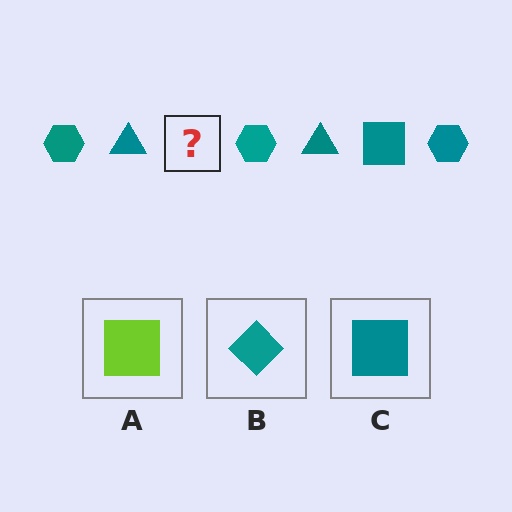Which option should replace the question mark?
Option C.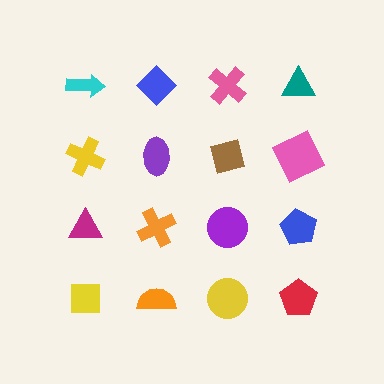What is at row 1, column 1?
A cyan arrow.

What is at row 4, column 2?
An orange semicircle.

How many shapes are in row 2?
4 shapes.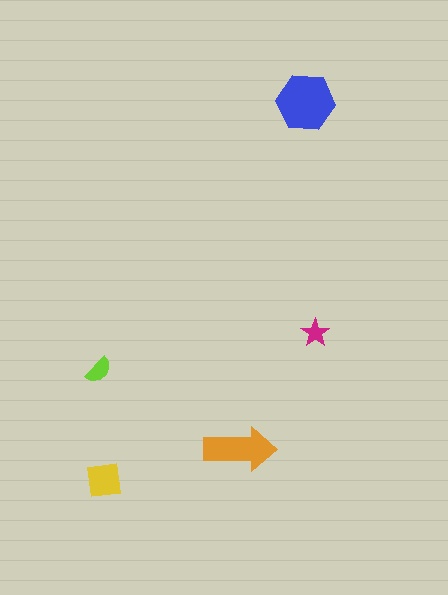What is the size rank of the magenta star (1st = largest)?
5th.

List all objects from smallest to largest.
The magenta star, the lime semicircle, the yellow square, the orange arrow, the blue hexagon.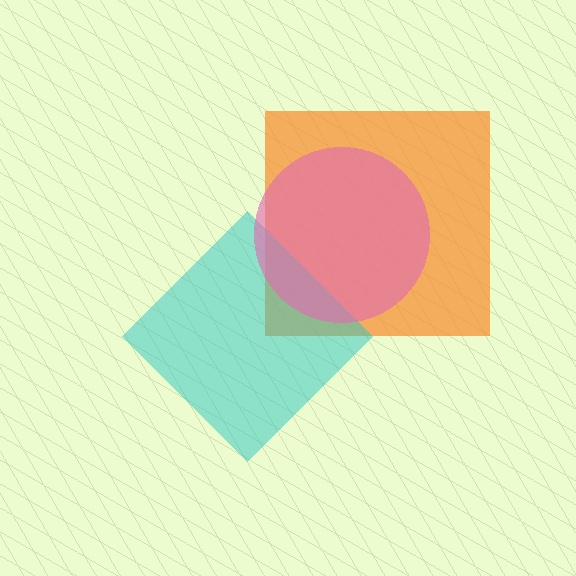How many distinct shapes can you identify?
There are 3 distinct shapes: an orange square, a cyan diamond, a pink circle.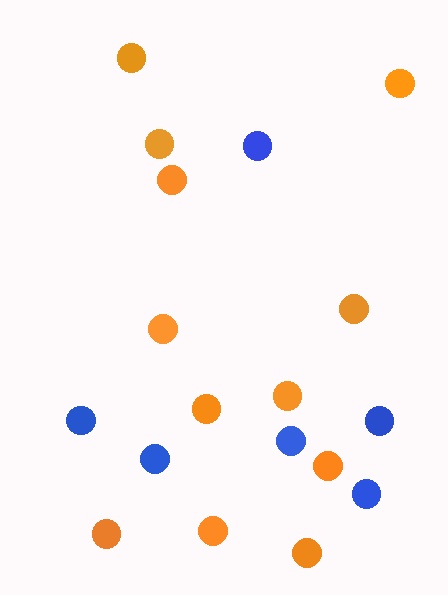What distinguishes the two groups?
There are 2 groups: one group of blue circles (6) and one group of orange circles (12).